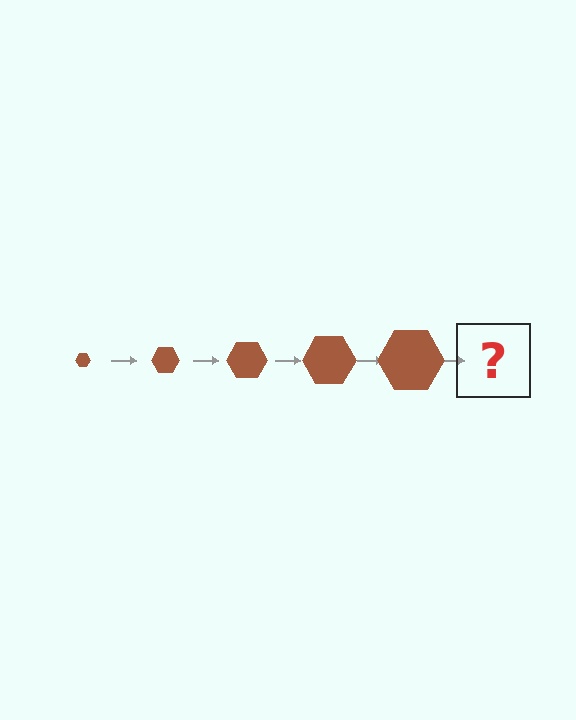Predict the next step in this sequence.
The next step is a brown hexagon, larger than the previous one.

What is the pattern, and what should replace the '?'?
The pattern is that the hexagon gets progressively larger each step. The '?' should be a brown hexagon, larger than the previous one.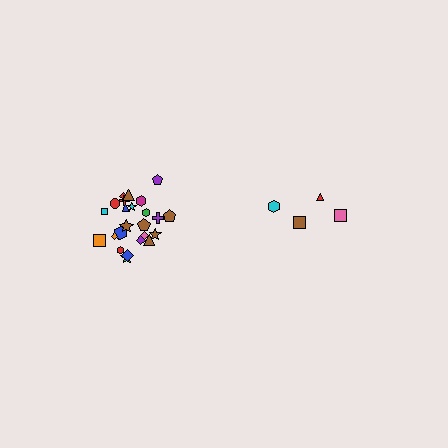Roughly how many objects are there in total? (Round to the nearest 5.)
Roughly 30 objects in total.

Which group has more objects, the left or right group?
The left group.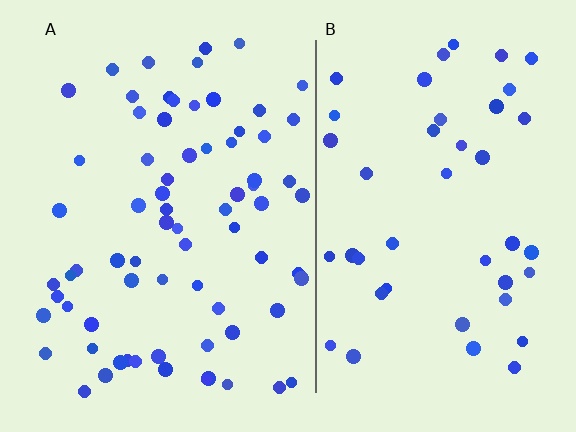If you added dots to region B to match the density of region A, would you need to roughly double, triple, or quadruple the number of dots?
Approximately double.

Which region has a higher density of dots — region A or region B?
A (the left).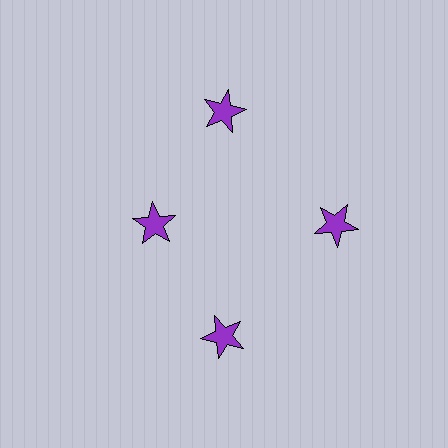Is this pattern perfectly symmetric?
No. The 4 purple stars are arranged in a ring, but one element near the 9 o'clock position is pulled inward toward the center, breaking the 4-fold rotational symmetry.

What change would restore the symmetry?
The symmetry would be restored by moving it outward, back onto the ring so that all 4 stars sit at equal angles and equal distance from the center.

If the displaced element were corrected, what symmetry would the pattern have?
It would have 4-fold rotational symmetry — the pattern would map onto itself every 90 degrees.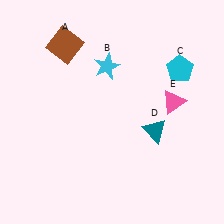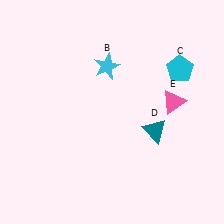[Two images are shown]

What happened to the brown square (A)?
The brown square (A) was removed in Image 2. It was in the top-left area of Image 1.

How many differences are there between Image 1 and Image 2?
There is 1 difference between the two images.